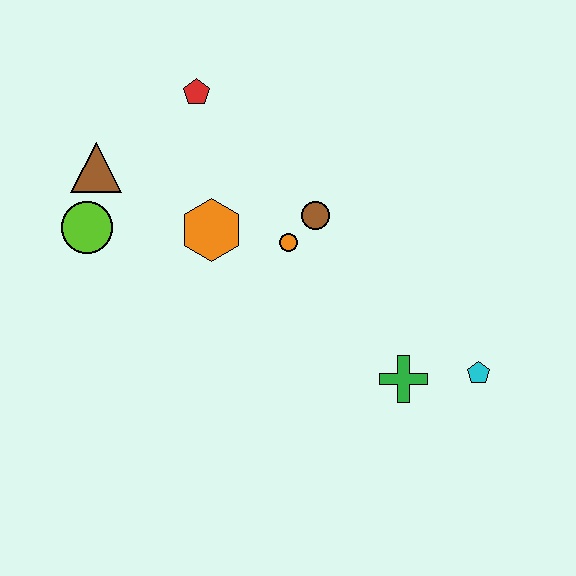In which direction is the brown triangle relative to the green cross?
The brown triangle is to the left of the green cross.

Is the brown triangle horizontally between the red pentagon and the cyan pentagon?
No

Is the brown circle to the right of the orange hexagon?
Yes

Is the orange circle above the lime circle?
No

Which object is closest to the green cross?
The cyan pentagon is closest to the green cross.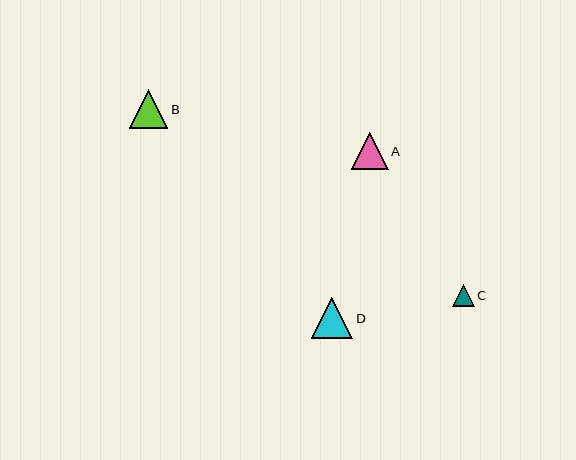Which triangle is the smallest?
Triangle C is the smallest with a size of approximately 22 pixels.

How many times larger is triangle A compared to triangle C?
Triangle A is approximately 1.7 times the size of triangle C.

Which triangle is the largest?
Triangle D is the largest with a size of approximately 41 pixels.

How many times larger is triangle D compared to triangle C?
Triangle D is approximately 1.9 times the size of triangle C.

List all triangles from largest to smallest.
From largest to smallest: D, B, A, C.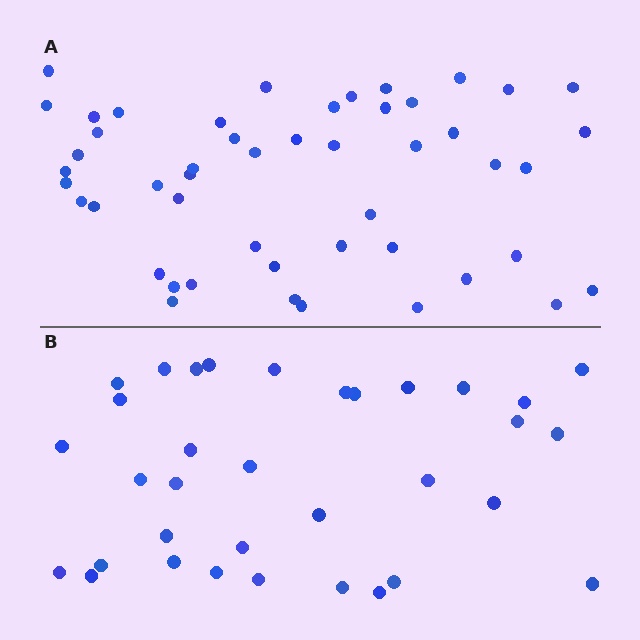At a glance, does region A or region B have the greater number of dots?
Region A (the top region) has more dots.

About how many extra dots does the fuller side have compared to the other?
Region A has approximately 15 more dots than region B.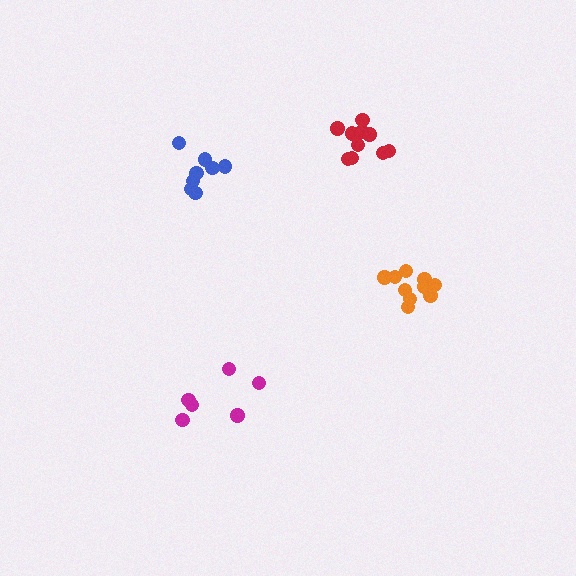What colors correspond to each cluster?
The clusters are colored: magenta, red, blue, orange.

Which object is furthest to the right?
The orange cluster is rightmost.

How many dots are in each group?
Group 1: 6 dots, Group 2: 11 dots, Group 3: 8 dots, Group 4: 11 dots (36 total).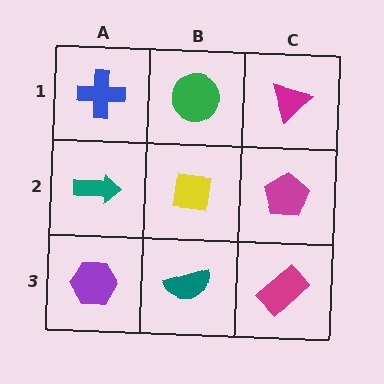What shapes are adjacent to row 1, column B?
A yellow square (row 2, column B), a blue cross (row 1, column A), a magenta triangle (row 1, column C).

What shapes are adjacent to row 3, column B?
A yellow square (row 2, column B), a purple hexagon (row 3, column A), a magenta rectangle (row 3, column C).